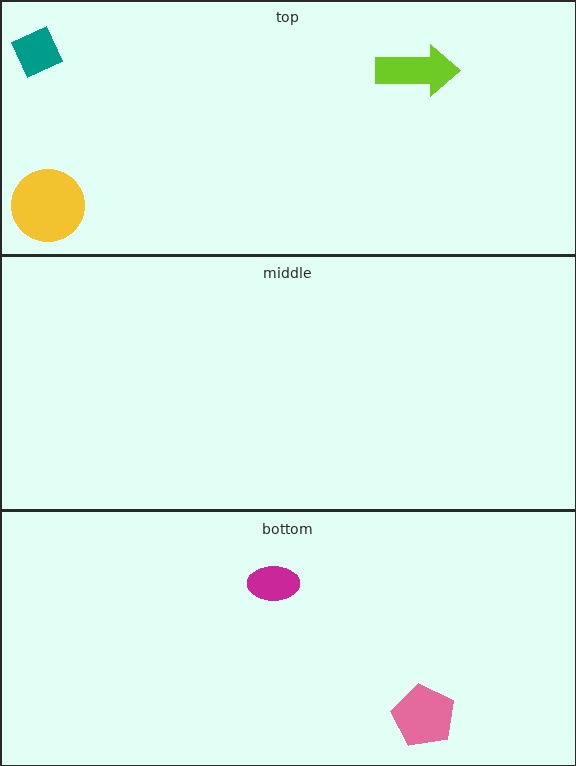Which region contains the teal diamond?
The top region.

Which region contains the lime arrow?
The top region.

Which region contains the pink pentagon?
The bottom region.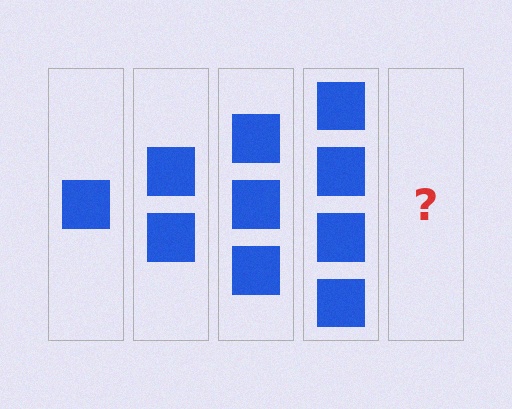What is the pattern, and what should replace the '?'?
The pattern is that each step adds one more square. The '?' should be 5 squares.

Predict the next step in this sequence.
The next step is 5 squares.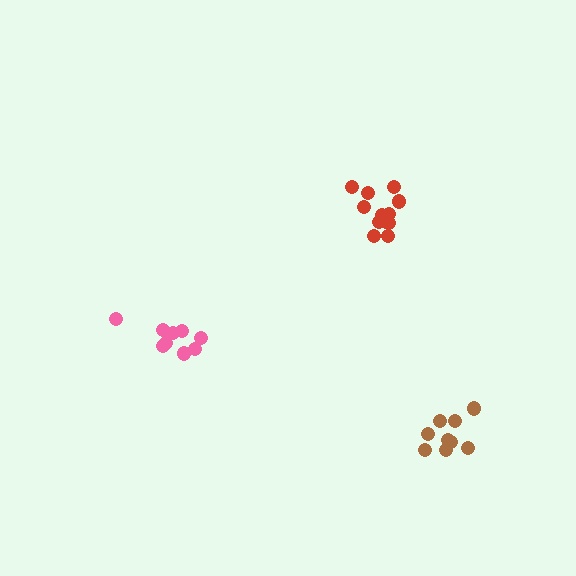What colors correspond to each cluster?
The clusters are colored: pink, red, brown.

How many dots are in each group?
Group 1: 9 dots, Group 2: 11 dots, Group 3: 9 dots (29 total).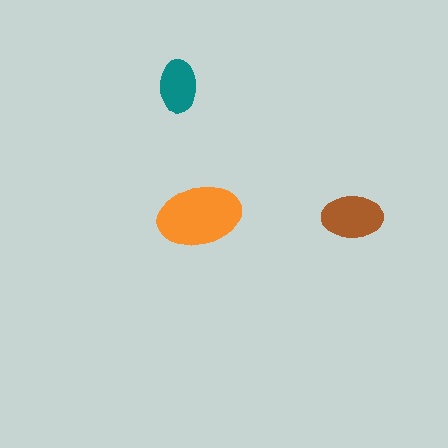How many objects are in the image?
There are 3 objects in the image.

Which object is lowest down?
The brown ellipse is bottommost.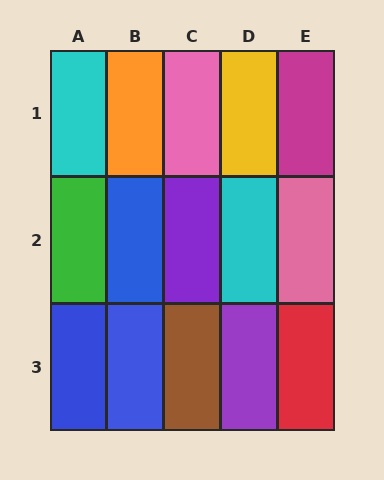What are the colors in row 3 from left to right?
Blue, blue, brown, purple, red.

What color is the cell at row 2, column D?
Cyan.